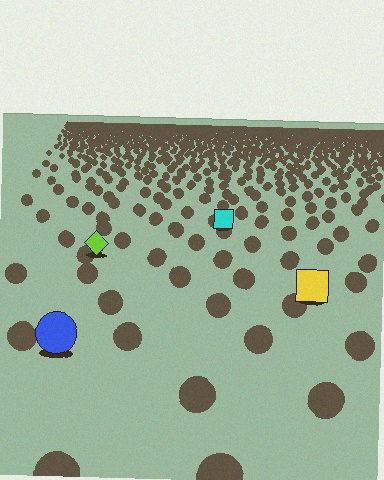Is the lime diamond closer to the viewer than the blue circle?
No. The blue circle is closer — you can tell from the texture gradient: the ground texture is coarser near it.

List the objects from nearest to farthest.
From nearest to farthest: the blue circle, the yellow square, the lime diamond, the cyan square.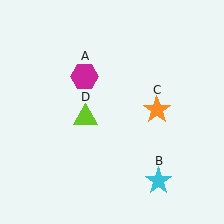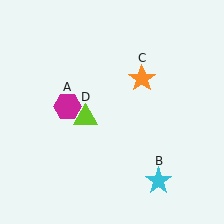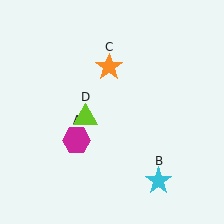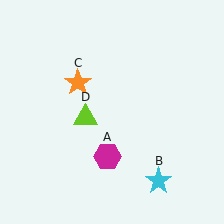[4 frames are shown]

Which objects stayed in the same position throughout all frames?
Cyan star (object B) and lime triangle (object D) remained stationary.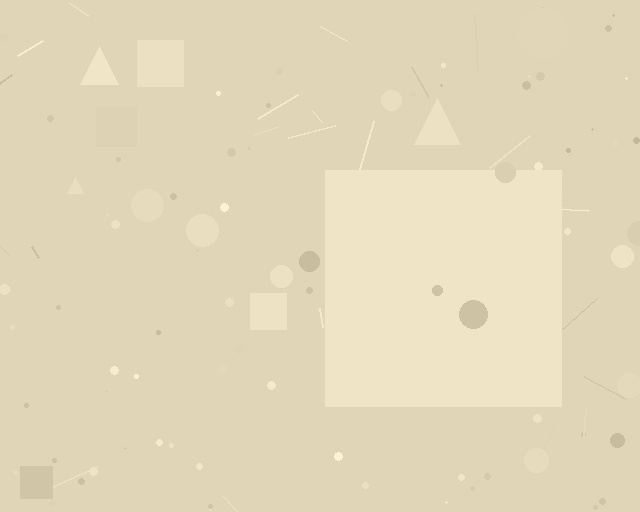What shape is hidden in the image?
A square is hidden in the image.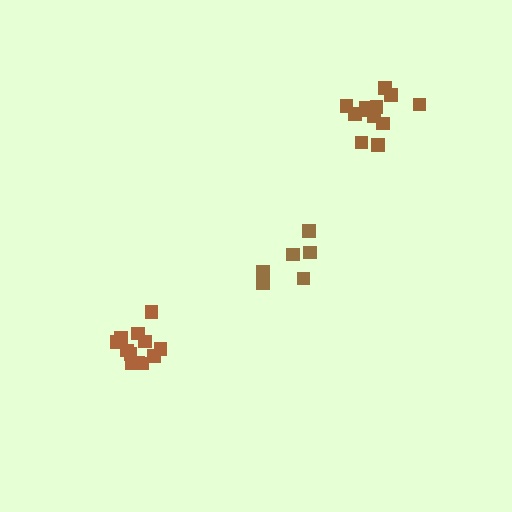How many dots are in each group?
Group 1: 6 dots, Group 2: 12 dots, Group 3: 12 dots (30 total).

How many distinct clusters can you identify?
There are 3 distinct clusters.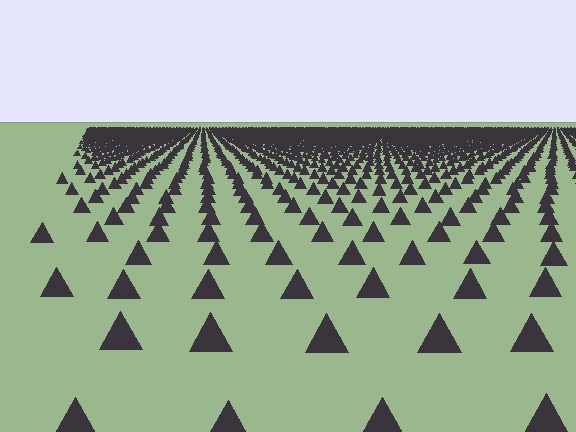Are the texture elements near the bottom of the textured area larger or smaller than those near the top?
Larger. Near the bottom, elements are closer to the viewer and appear at a bigger on-screen size.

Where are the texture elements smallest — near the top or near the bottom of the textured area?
Near the top.